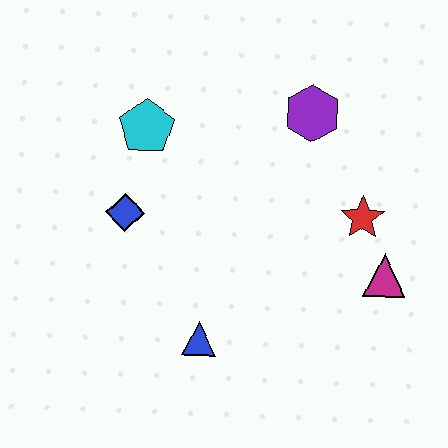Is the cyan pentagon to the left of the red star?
Yes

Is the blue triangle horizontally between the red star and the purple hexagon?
No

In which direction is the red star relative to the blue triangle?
The red star is to the right of the blue triangle.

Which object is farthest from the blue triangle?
The purple hexagon is farthest from the blue triangle.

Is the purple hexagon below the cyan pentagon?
No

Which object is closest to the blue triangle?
The blue diamond is closest to the blue triangle.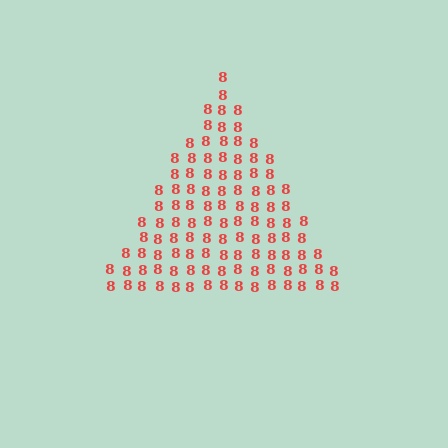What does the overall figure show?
The overall figure shows a triangle.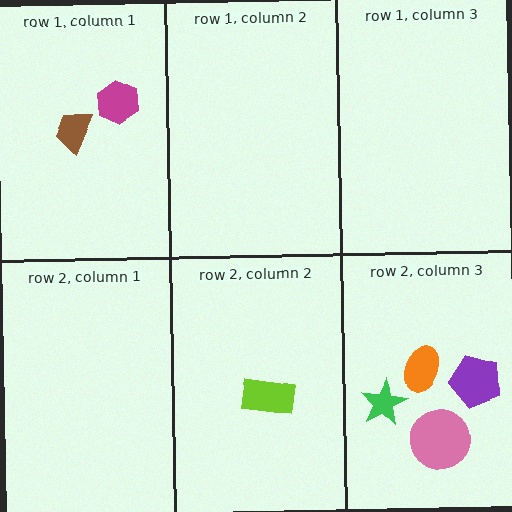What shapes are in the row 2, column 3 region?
The pink circle, the green star, the purple pentagon, the orange ellipse.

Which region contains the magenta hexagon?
The row 1, column 1 region.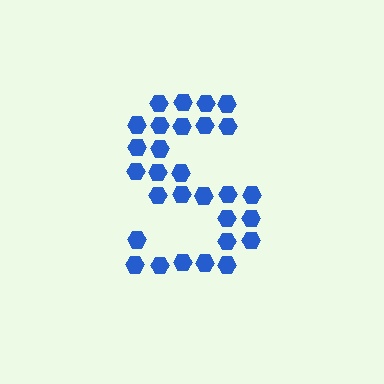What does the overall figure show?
The overall figure shows the letter S.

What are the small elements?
The small elements are hexagons.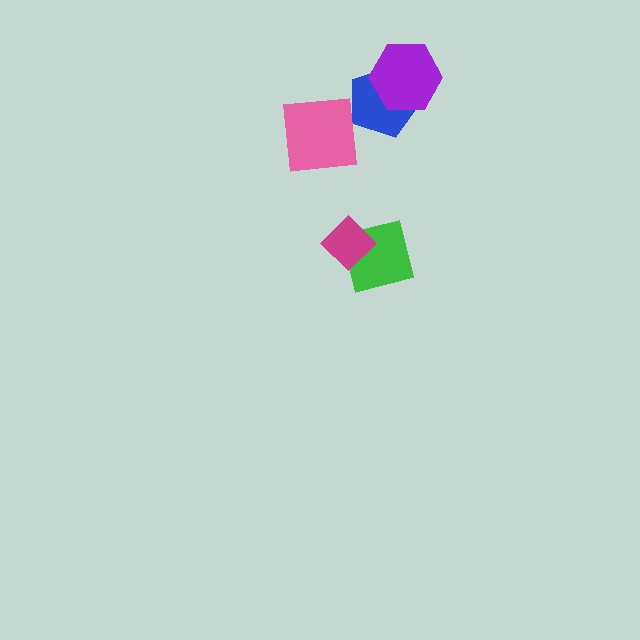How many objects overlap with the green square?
1 object overlaps with the green square.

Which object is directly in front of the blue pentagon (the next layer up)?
The pink square is directly in front of the blue pentagon.